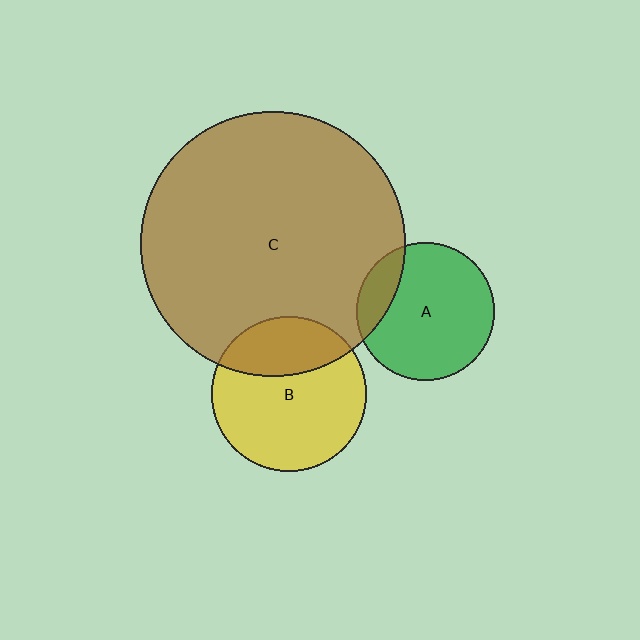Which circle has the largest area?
Circle C (brown).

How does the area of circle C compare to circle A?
Approximately 3.6 times.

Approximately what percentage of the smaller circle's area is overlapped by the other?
Approximately 30%.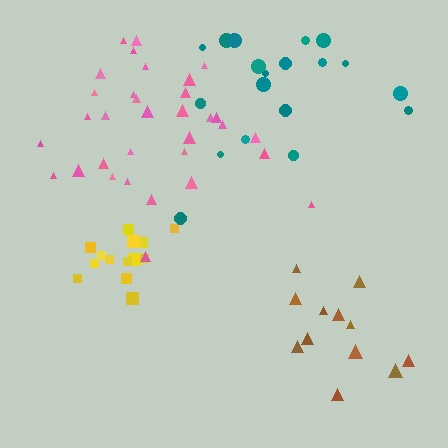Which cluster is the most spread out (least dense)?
Teal.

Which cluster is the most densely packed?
Yellow.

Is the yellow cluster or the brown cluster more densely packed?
Yellow.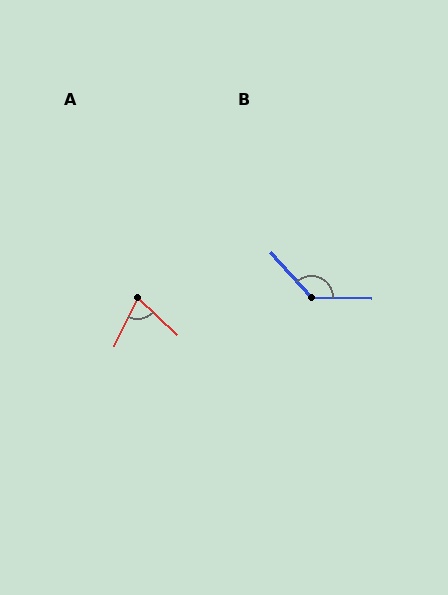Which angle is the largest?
B, at approximately 134 degrees.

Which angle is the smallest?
A, at approximately 73 degrees.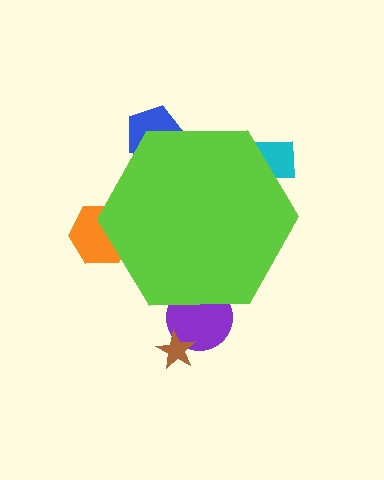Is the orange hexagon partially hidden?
Yes, the orange hexagon is partially hidden behind the lime hexagon.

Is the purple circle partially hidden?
Yes, the purple circle is partially hidden behind the lime hexagon.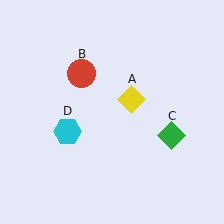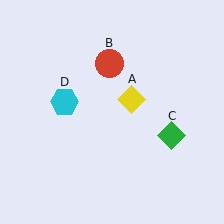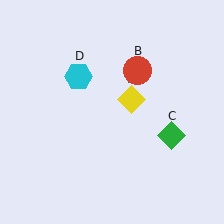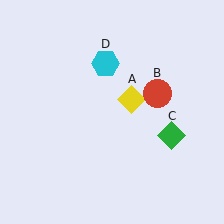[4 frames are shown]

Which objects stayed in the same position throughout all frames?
Yellow diamond (object A) and green diamond (object C) remained stationary.